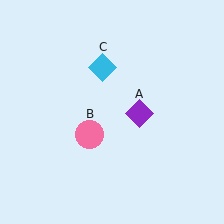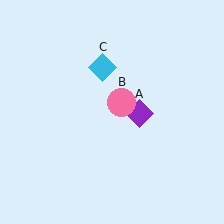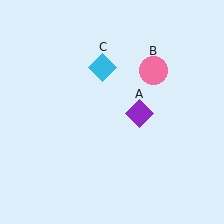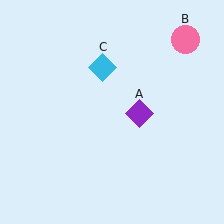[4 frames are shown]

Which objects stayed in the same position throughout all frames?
Purple diamond (object A) and cyan diamond (object C) remained stationary.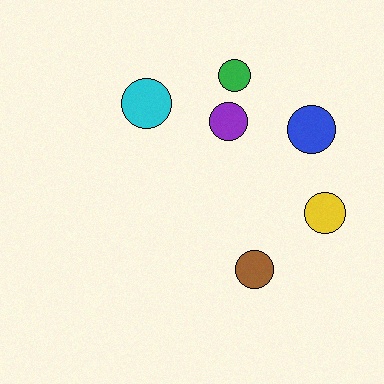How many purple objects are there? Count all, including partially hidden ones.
There is 1 purple object.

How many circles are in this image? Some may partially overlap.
There are 6 circles.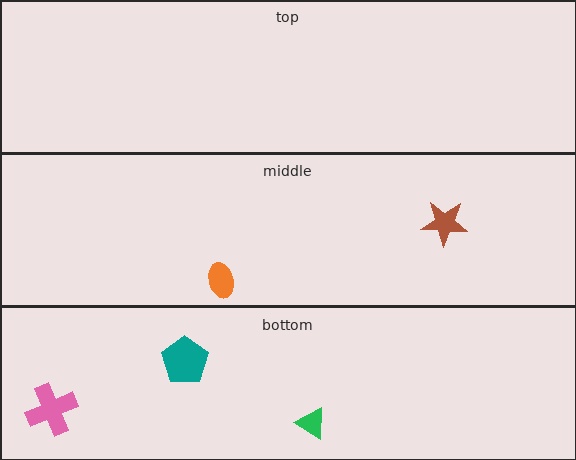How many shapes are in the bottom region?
3.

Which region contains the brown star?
The middle region.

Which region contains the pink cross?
The bottom region.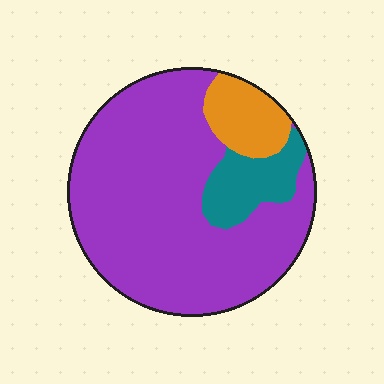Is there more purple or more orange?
Purple.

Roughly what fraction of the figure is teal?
Teal covers around 10% of the figure.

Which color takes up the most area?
Purple, at roughly 75%.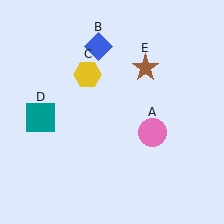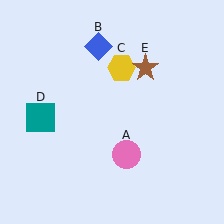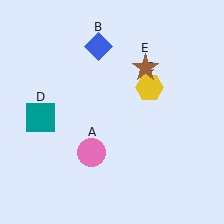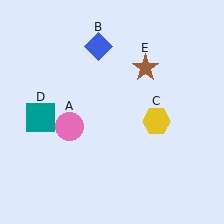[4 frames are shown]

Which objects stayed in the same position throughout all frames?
Blue diamond (object B) and teal square (object D) and brown star (object E) remained stationary.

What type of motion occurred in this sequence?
The pink circle (object A), yellow hexagon (object C) rotated clockwise around the center of the scene.